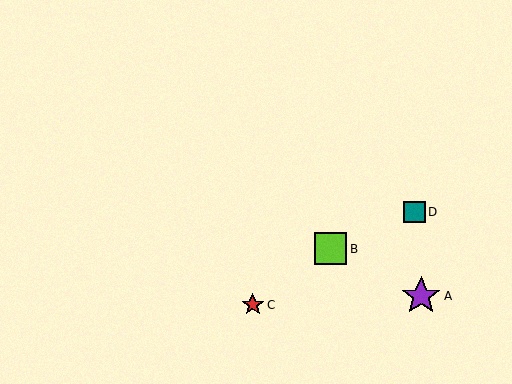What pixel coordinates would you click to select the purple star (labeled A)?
Click at (421, 296) to select the purple star A.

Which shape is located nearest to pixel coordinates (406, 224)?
The teal square (labeled D) at (414, 212) is nearest to that location.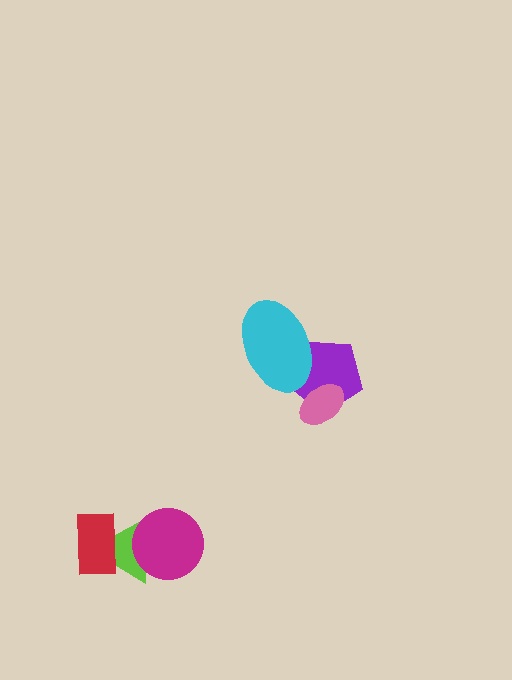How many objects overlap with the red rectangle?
1 object overlaps with the red rectangle.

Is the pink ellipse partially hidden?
No, no other shape covers it.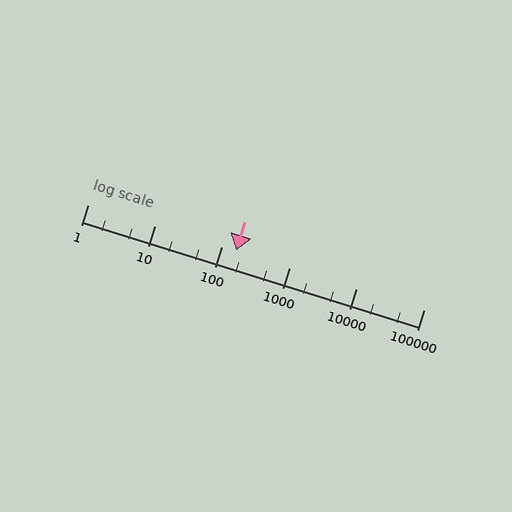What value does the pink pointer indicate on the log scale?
The pointer indicates approximately 160.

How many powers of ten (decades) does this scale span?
The scale spans 5 decades, from 1 to 100000.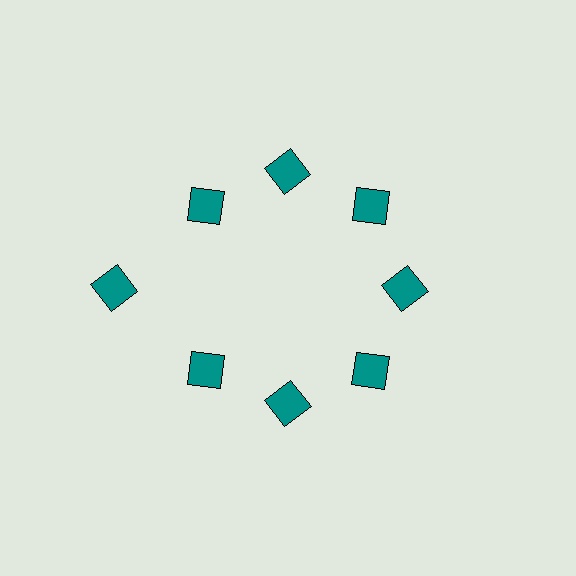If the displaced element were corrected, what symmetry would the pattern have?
It would have 8-fold rotational symmetry — the pattern would map onto itself every 45 degrees.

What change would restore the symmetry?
The symmetry would be restored by moving it inward, back onto the ring so that all 8 diamonds sit at equal angles and equal distance from the center.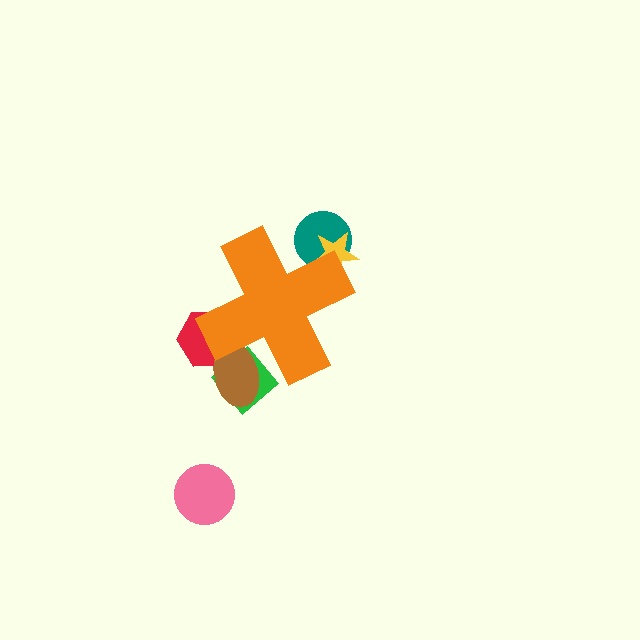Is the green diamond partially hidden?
Yes, the green diamond is partially hidden behind the orange cross.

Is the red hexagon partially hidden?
Yes, the red hexagon is partially hidden behind the orange cross.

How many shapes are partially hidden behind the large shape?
5 shapes are partially hidden.